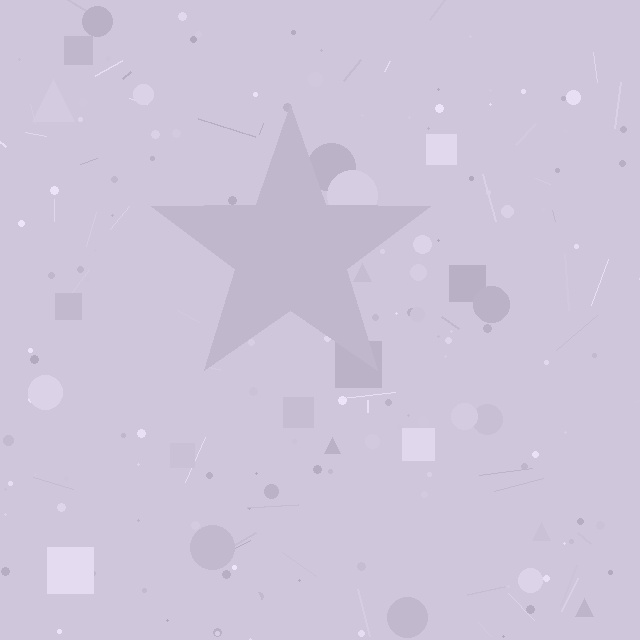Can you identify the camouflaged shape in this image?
The camouflaged shape is a star.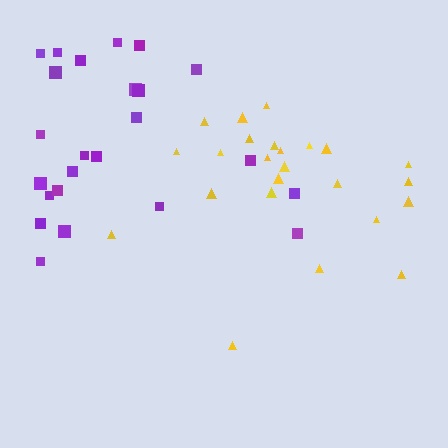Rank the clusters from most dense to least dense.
purple, yellow.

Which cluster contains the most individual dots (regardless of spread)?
Yellow (24).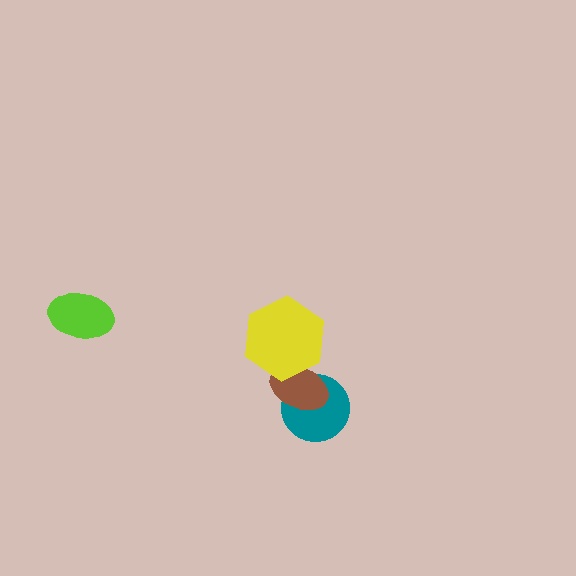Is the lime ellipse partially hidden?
No, no other shape covers it.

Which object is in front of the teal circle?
The brown ellipse is in front of the teal circle.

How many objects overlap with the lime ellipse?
0 objects overlap with the lime ellipse.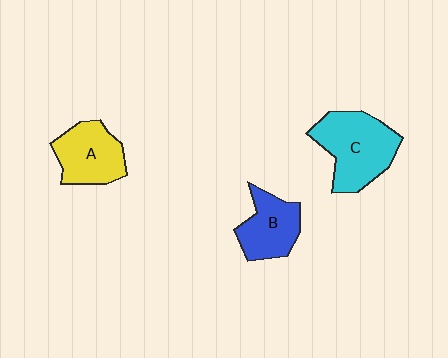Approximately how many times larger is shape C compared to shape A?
Approximately 1.3 times.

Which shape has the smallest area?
Shape B (blue).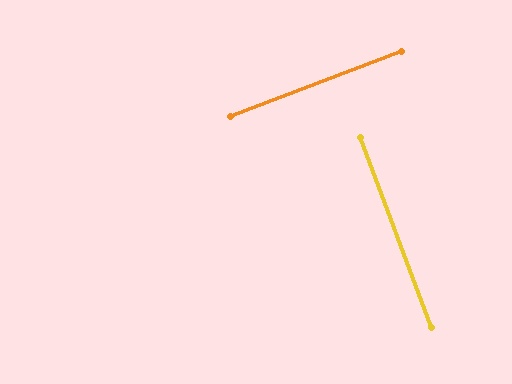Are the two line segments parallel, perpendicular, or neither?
Perpendicular — they meet at approximately 90°.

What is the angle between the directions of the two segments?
Approximately 90 degrees.